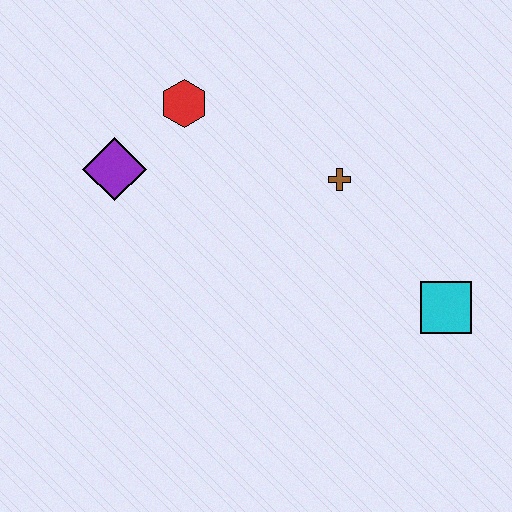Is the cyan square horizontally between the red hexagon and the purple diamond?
No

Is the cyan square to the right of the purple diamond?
Yes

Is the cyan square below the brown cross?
Yes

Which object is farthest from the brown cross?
The purple diamond is farthest from the brown cross.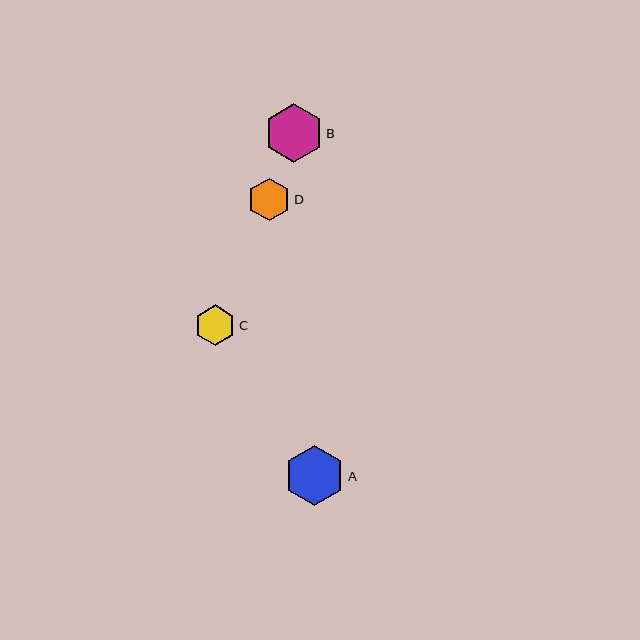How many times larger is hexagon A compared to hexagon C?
Hexagon A is approximately 1.5 times the size of hexagon C.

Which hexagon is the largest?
Hexagon A is the largest with a size of approximately 60 pixels.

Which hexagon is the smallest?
Hexagon C is the smallest with a size of approximately 41 pixels.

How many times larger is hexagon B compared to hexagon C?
Hexagon B is approximately 1.4 times the size of hexagon C.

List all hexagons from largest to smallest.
From largest to smallest: A, B, D, C.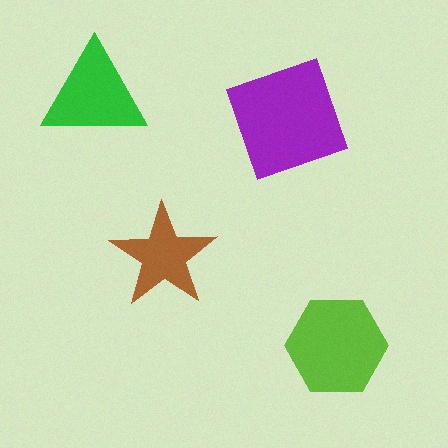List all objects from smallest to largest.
The brown star, the green triangle, the lime hexagon, the purple square.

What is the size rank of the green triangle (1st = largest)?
3rd.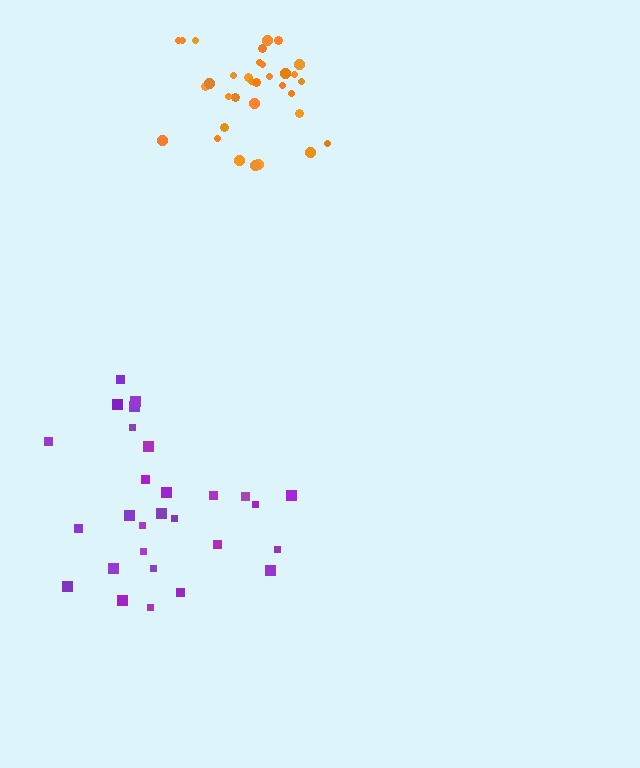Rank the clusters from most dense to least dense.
orange, purple.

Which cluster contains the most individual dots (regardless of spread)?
Orange (33).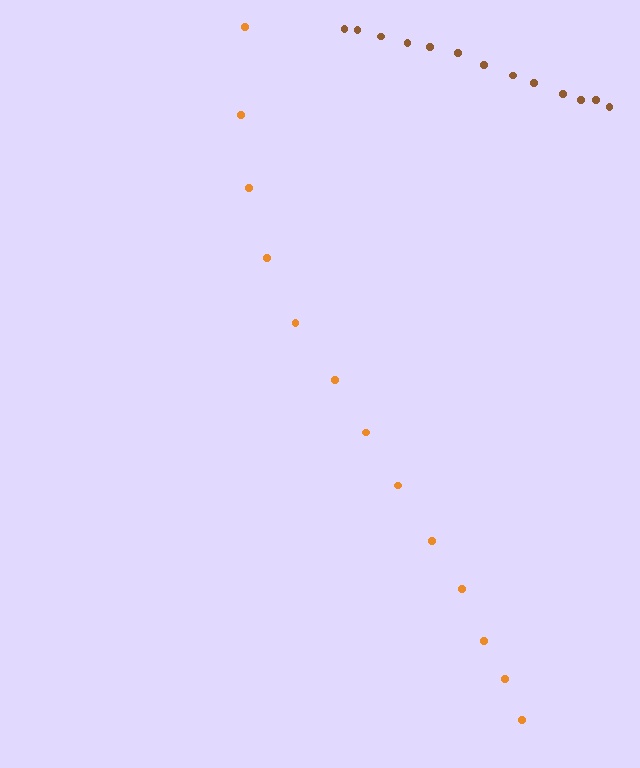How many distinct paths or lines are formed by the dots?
There are 2 distinct paths.